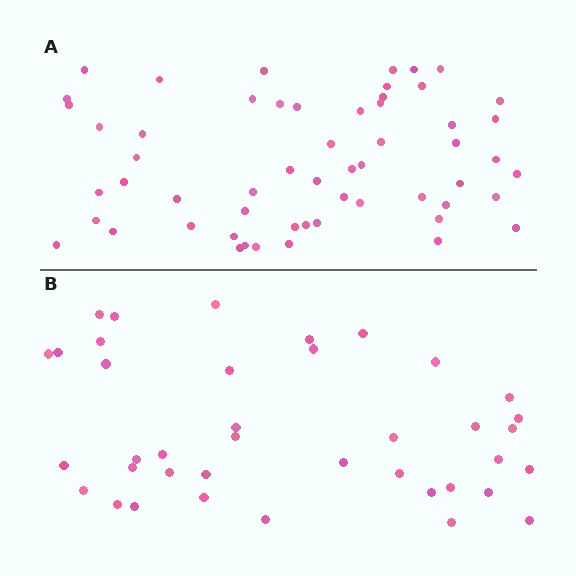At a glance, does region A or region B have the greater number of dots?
Region A (the top region) has more dots.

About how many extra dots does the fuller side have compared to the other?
Region A has approximately 20 more dots than region B.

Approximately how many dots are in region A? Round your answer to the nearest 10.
About 60 dots. (The exact count is 57, which rounds to 60.)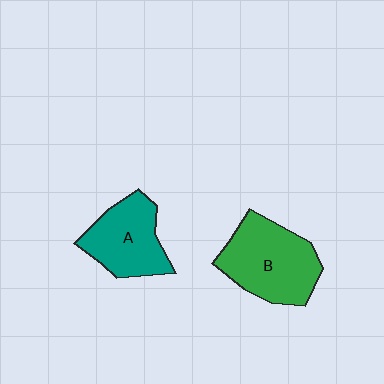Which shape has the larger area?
Shape B (green).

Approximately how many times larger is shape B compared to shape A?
Approximately 1.3 times.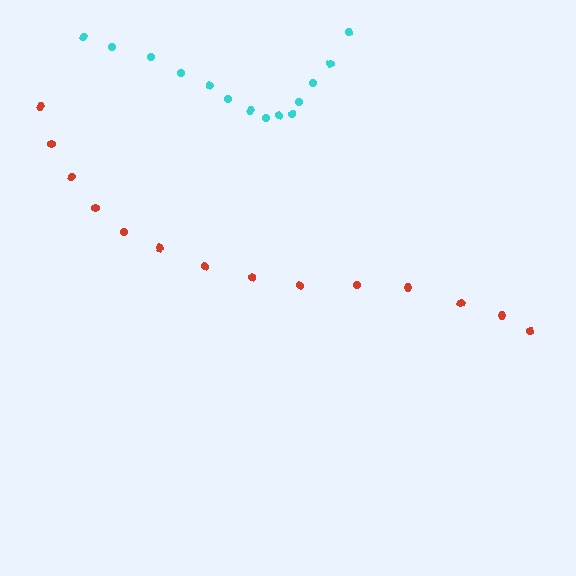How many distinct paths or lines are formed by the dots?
There are 2 distinct paths.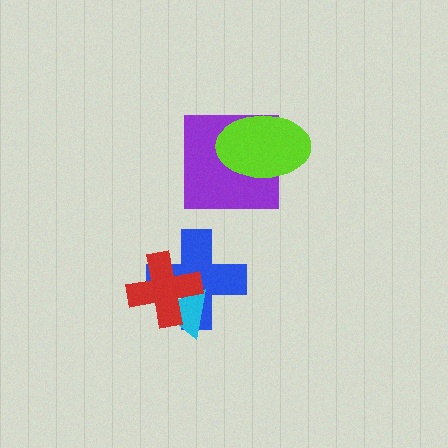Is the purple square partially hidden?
Yes, it is partially covered by another shape.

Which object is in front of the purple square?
The lime ellipse is in front of the purple square.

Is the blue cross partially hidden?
Yes, it is partially covered by another shape.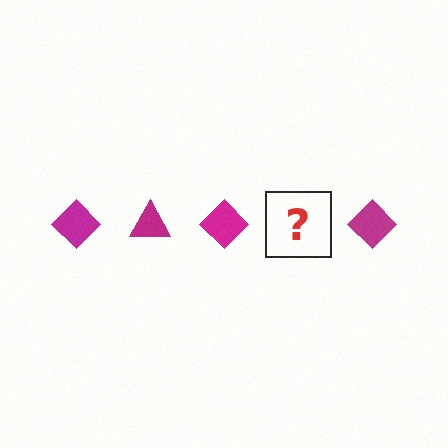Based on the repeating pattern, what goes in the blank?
The blank should be a magenta triangle.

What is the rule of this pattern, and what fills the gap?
The rule is that the pattern cycles through diamond, triangle shapes in magenta. The gap should be filled with a magenta triangle.